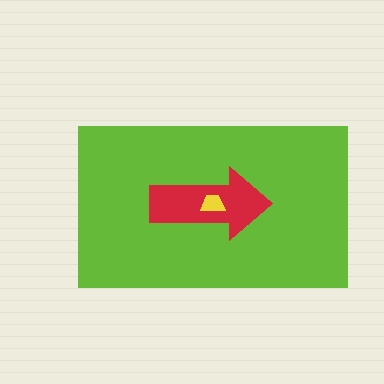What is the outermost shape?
The lime rectangle.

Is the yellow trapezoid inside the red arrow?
Yes.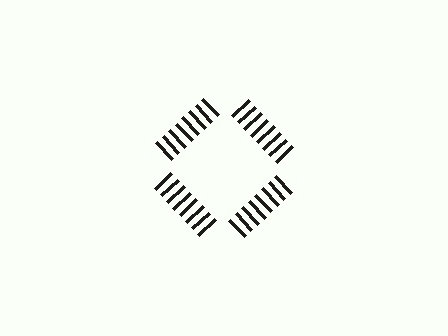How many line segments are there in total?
32 — 8 along each of the 4 edges.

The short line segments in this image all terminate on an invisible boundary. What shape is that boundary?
An illusory square — the line segments terminate on its edges but no continuous stroke is drawn.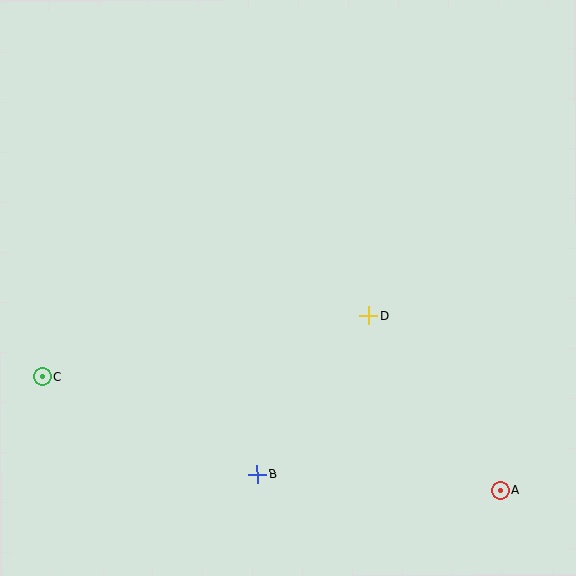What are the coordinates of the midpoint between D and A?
The midpoint between D and A is at (434, 403).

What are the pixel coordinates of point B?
Point B is at (257, 474).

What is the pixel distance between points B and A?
The distance between B and A is 243 pixels.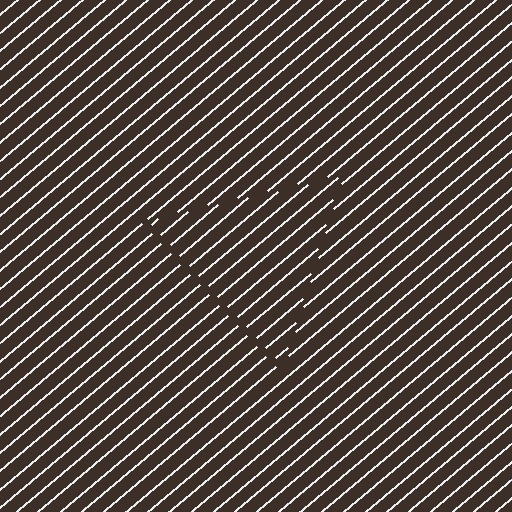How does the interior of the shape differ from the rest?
The interior of the shape contains the same grating, shifted by half a period — the contour is defined by the phase discontinuity where line-ends from the inner and outer gratings abut.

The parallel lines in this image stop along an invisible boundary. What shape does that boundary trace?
An illusory triangle. The interior of the shape contains the same grating, shifted by half a period — the contour is defined by the phase discontinuity where line-ends from the inner and outer gratings abut.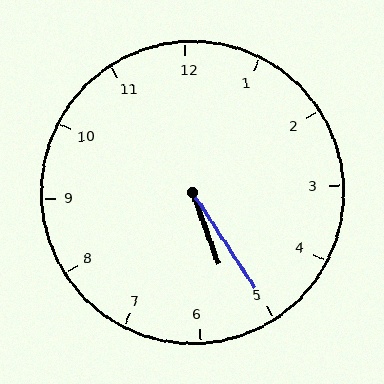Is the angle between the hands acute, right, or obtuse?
It is acute.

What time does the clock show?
5:25.